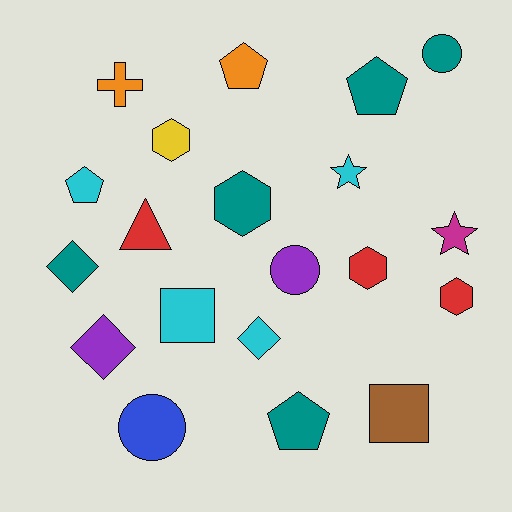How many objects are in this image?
There are 20 objects.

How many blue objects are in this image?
There is 1 blue object.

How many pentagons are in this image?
There are 4 pentagons.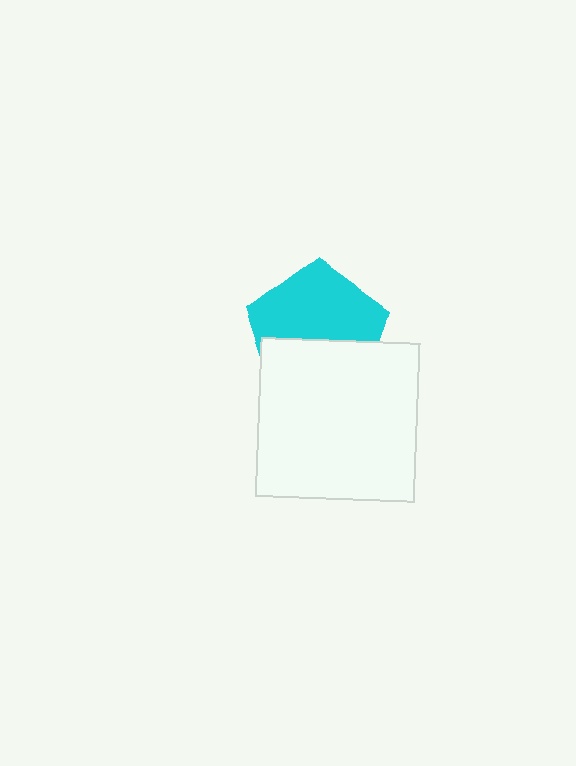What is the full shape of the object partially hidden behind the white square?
The partially hidden object is a cyan pentagon.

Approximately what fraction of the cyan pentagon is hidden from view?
Roughly 43% of the cyan pentagon is hidden behind the white square.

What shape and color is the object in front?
The object in front is a white square.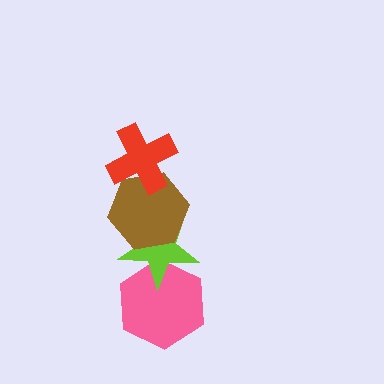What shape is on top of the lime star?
The brown hexagon is on top of the lime star.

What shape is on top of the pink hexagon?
The lime star is on top of the pink hexagon.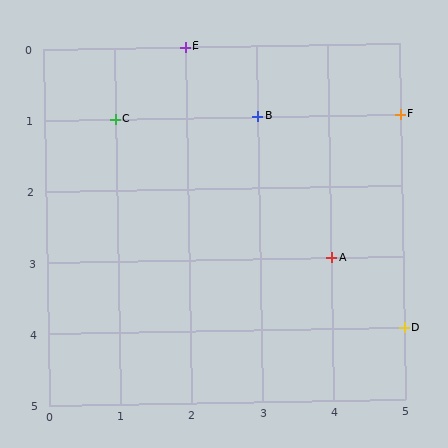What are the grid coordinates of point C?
Point C is at grid coordinates (1, 1).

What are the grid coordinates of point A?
Point A is at grid coordinates (4, 3).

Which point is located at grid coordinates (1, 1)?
Point C is at (1, 1).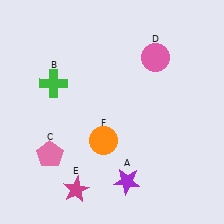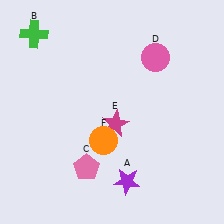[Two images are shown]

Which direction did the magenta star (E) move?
The magenta star (E) moved up.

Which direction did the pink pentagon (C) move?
The pink pentagon (C) moved right.